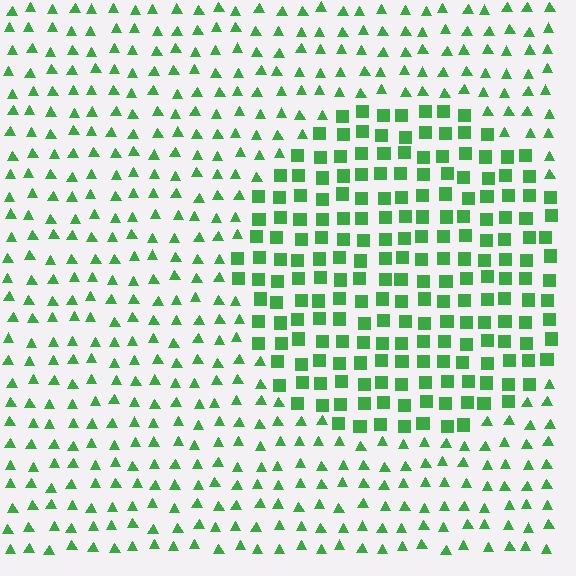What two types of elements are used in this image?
The image uses squares inside the circle region and triangles outside it.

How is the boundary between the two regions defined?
The boundary is defined by a change in element shape: squares inside vs. triangles outside. All elements share the same color and spacing.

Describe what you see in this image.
The image is filled with small green elements arranged in a uniform grid. A circle-shaped region contains squares, while the surrounding area contains triangles. The boundary is defined purely by the change in element shape.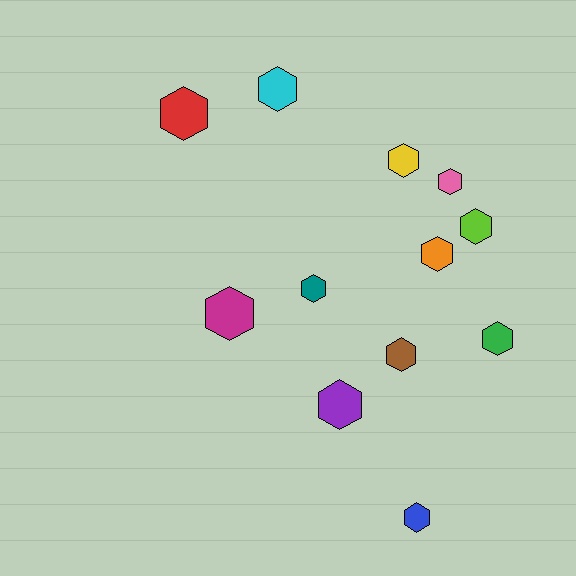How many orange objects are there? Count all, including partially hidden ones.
There is 1 orange object.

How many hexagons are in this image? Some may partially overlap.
There are 12 hexagons.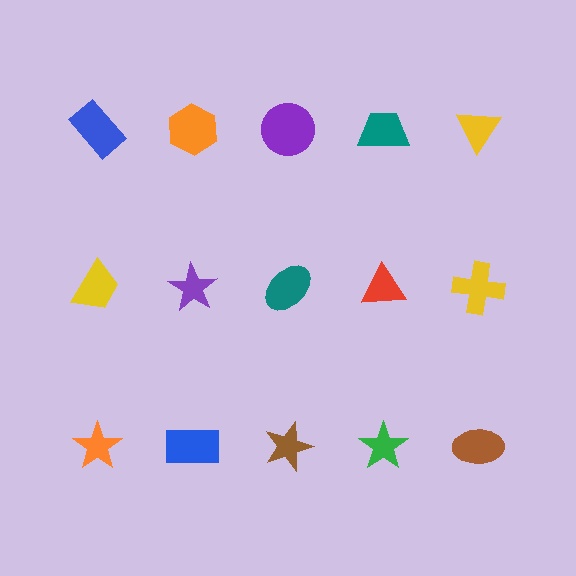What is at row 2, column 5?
A yellow cross.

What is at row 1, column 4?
A teal trapezoid.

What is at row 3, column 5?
A brown ellipse.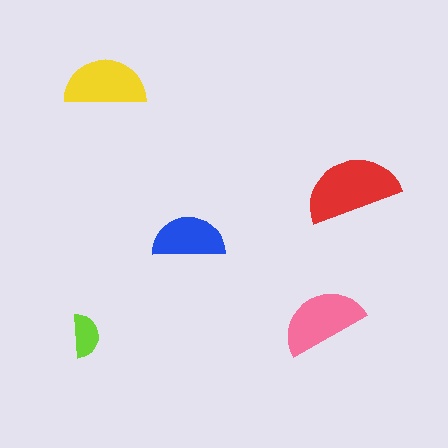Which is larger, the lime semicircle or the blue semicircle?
The blue one.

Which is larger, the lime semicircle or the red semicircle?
The red one.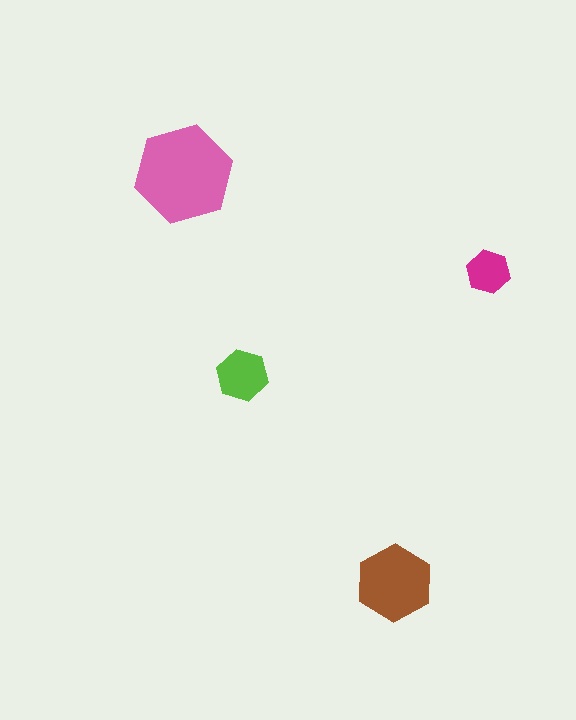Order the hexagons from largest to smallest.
the pink one, the brown one, the lime one, the magenta one.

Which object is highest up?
The pink hexagon is topmost.